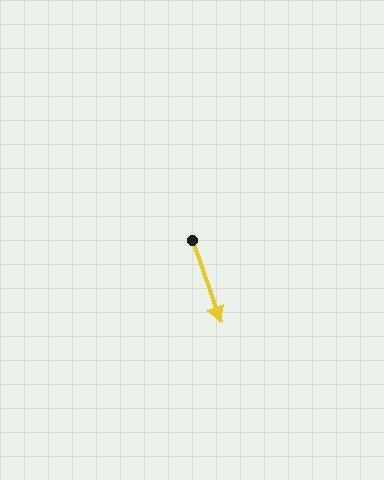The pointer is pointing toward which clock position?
Roughly 5 o'clock.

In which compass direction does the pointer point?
South.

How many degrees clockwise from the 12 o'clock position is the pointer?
Approximately 161 degrees.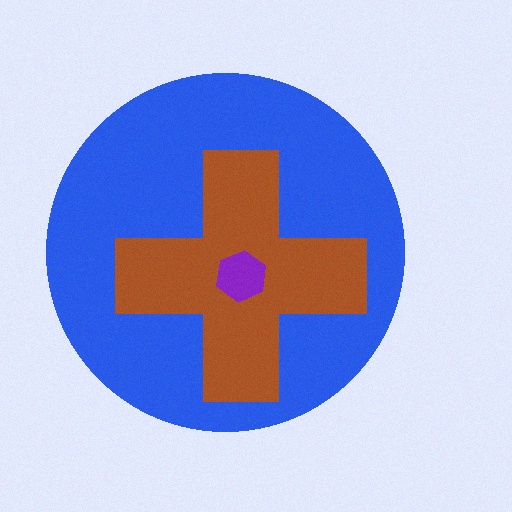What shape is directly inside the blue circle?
The brown cross.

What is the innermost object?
The purple hexagon.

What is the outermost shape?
The blue circle.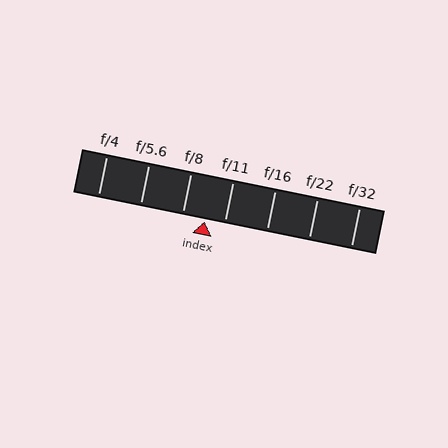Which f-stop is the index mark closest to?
The index mark is closest to f/11.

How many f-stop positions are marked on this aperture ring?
There are 7 f-stop positions marked.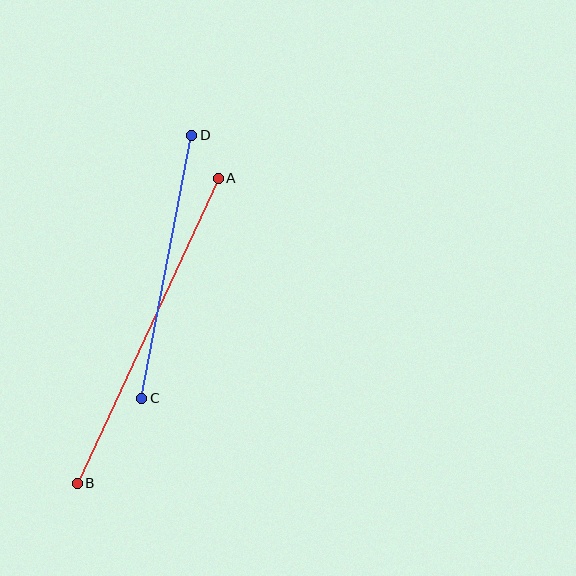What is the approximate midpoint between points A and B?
The midpoint is at approximately (148, 331) pixels.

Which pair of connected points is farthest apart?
Points A and B are farthest apart.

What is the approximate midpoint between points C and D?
The midpoint is at approximately (167, 267) pixels.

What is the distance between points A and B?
The distance is approximately 336 pixels.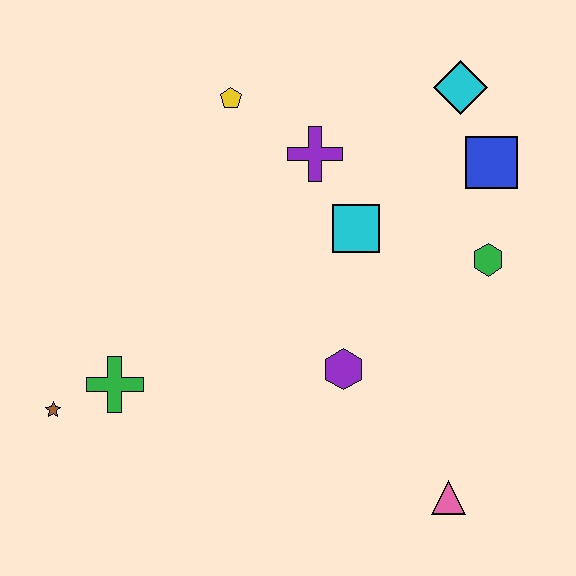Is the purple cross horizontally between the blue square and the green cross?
Yes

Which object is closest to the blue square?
The cyan diamond is closest to the blue square.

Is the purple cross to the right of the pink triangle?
No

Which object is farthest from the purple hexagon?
The cyan diamond is farthest from the purple hexagon.